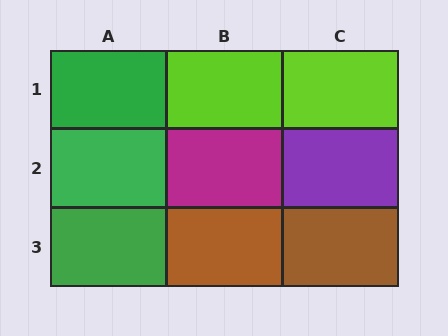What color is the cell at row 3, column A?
Green.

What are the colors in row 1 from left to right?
Green, lime, lime.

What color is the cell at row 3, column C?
Brown.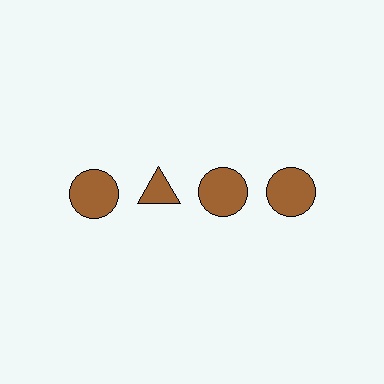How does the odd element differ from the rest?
It has a different shape: triangle instead of circle.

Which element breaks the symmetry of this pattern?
The brown triangle in the top row, second from left column breaks the symmetry. All other shapes are brown circles.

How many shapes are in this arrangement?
There are 4 shapes arranged in a grid pattern.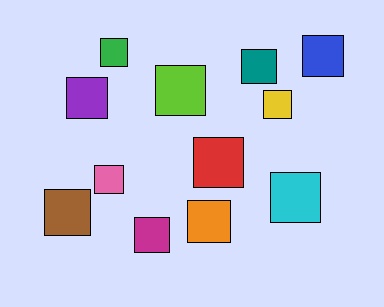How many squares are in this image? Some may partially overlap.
There are 12 squares.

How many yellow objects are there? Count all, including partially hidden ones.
There is 1 yellow object.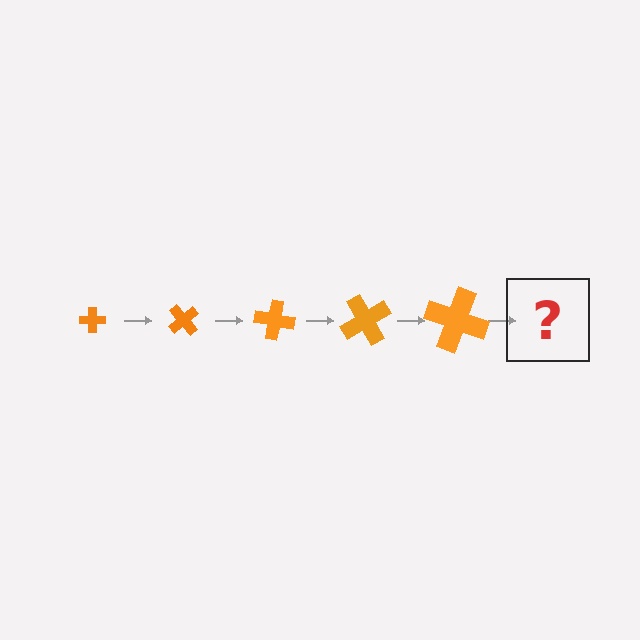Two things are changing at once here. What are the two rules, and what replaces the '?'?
The two rules are that the cross grows larger each step and it rotates 50 degrees each step. The '?' should be a cross, larger than the previous one and rotated 250 degrees from the start.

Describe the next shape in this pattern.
It should be a cross, larger than the previous one and rotated 250 degrees from the start.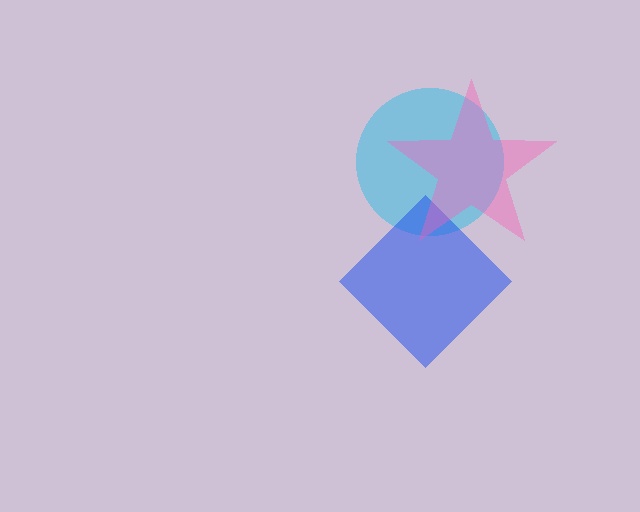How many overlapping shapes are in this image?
There are 3 overlapping shapes in the image.